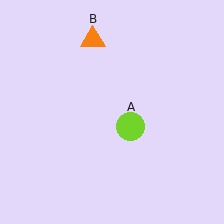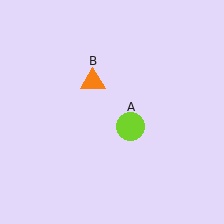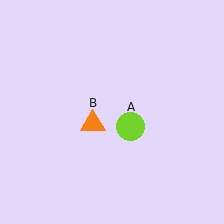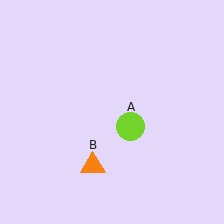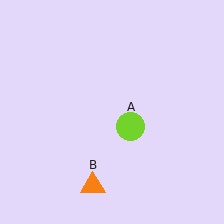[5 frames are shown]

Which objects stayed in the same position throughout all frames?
Lime circle (object A) remained stationary.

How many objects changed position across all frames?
1 object changed position: orange triangle (object B).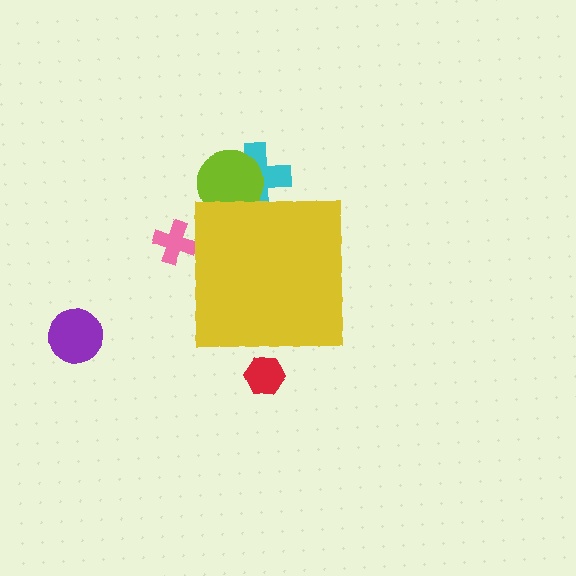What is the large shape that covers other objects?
A yellow square.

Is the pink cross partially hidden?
Yes, the pink cross is partially hidden behind the yellow square.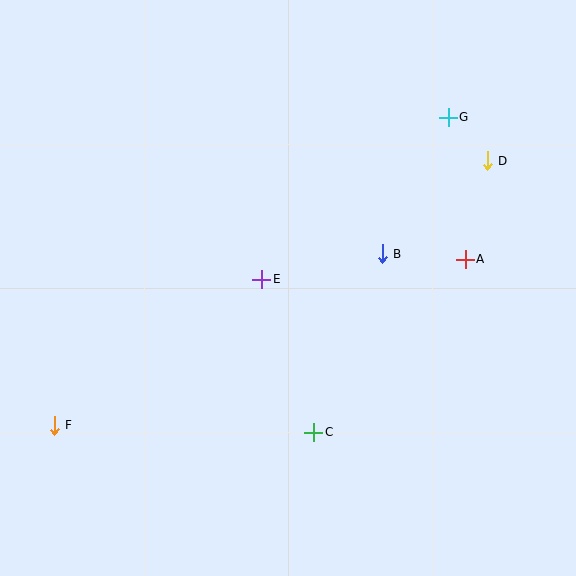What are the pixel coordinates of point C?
Point C is at (314, 432).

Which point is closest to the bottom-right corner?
Point C is closest to the bottom-right corner.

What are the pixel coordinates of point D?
Point D is at (487, 161).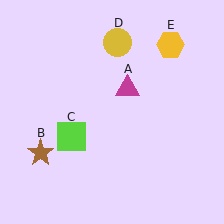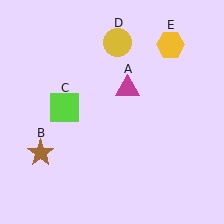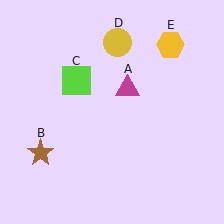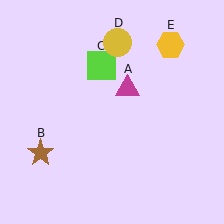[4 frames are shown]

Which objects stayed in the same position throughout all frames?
Magenta triangle (object A) and brown star (object B) and yellow circle (object D) and yellow hexagon (object E) remained stationary.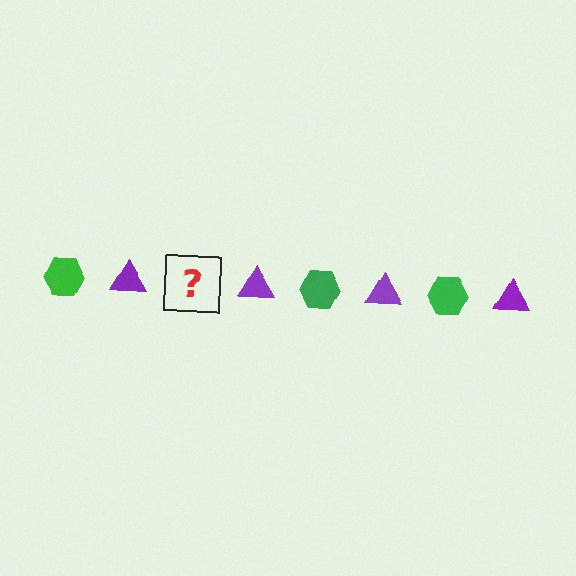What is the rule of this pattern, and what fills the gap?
The rule is that the pattern alternates between green hexagon and purple triangle. The gap should be filled with a green hexagon.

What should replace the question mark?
The question mark should be replaced with a green hexagon.